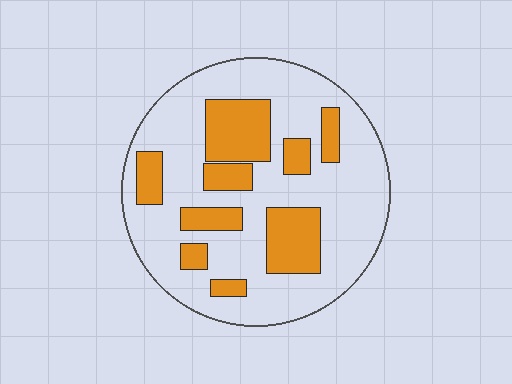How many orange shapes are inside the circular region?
9.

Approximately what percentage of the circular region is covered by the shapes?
Approximately 30%.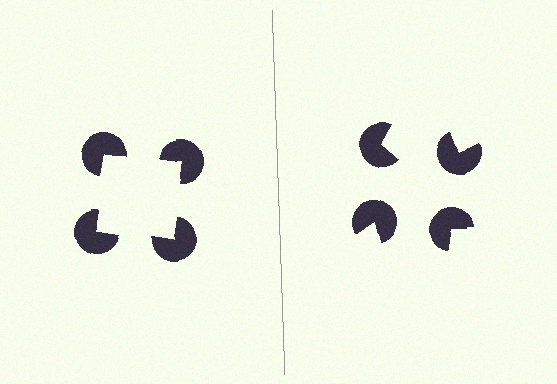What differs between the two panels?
The pac-man discs are positioned identically on both sides; only the wedge orientations differ. On the left they align to a square; on the right they are misaligned.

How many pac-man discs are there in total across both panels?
8 — 4 on each side.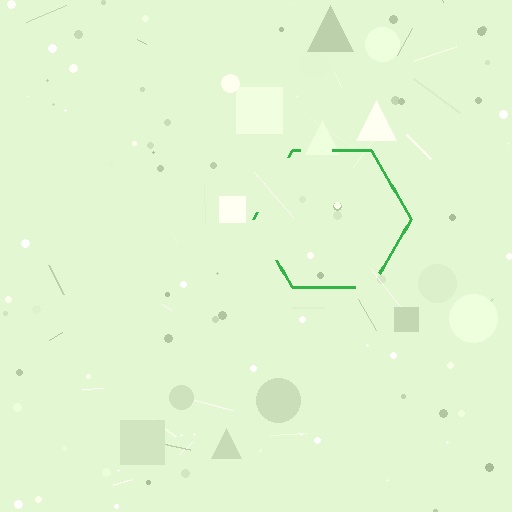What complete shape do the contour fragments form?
The contour fragments form a hexagon.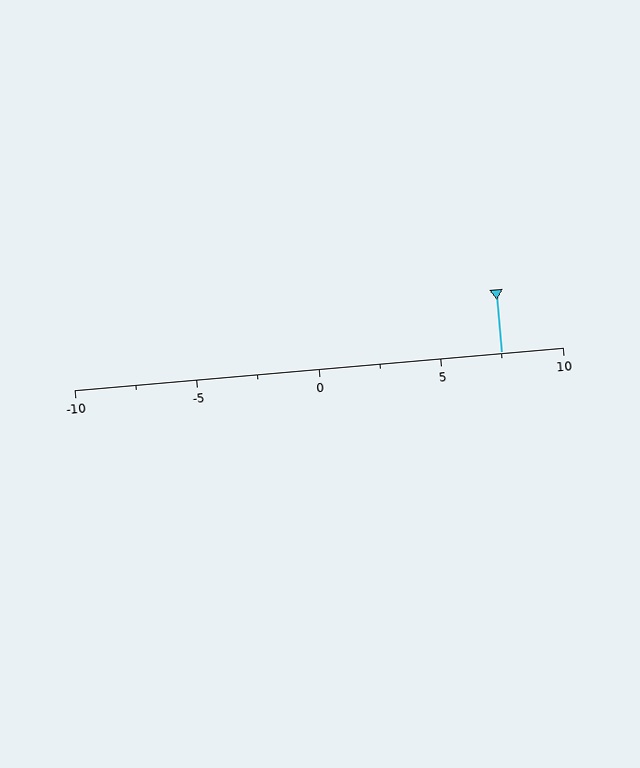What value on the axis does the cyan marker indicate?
The marker indicates approximately 7.5.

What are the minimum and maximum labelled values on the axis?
The axis runs from -10 to 10.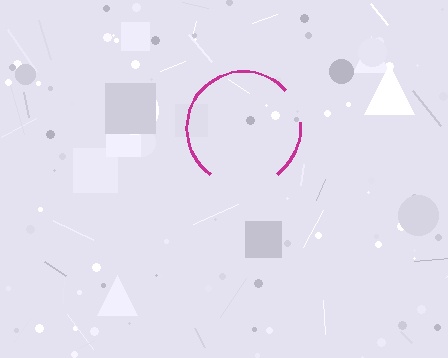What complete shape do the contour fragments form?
The contour fragments form a circle.